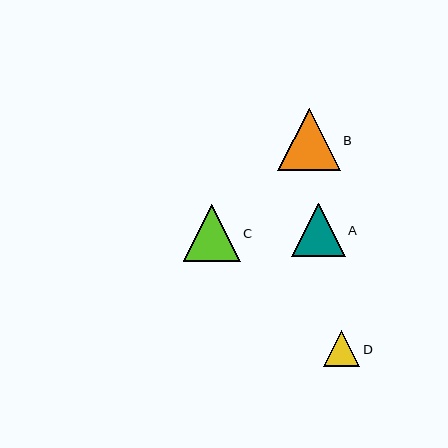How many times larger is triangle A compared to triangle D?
Triangle A is approximately 1.5 times the size of triangle D.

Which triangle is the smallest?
Triangle D is the smallest with a size of approximately 36 pixels.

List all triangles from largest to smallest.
From largest to smallest: B, C, A, D.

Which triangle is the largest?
Triangle B is the largest with a size of approximately 62 pixels.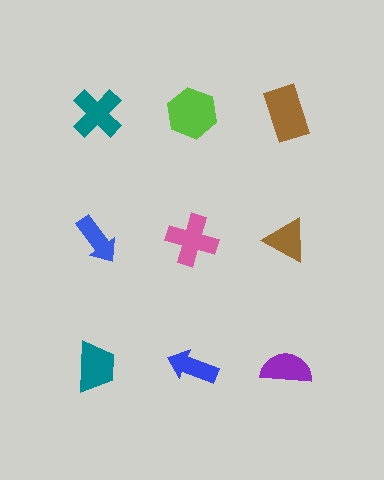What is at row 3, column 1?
A teal trapezoid.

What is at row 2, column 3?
A brown triangle.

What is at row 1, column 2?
A lime hexagon.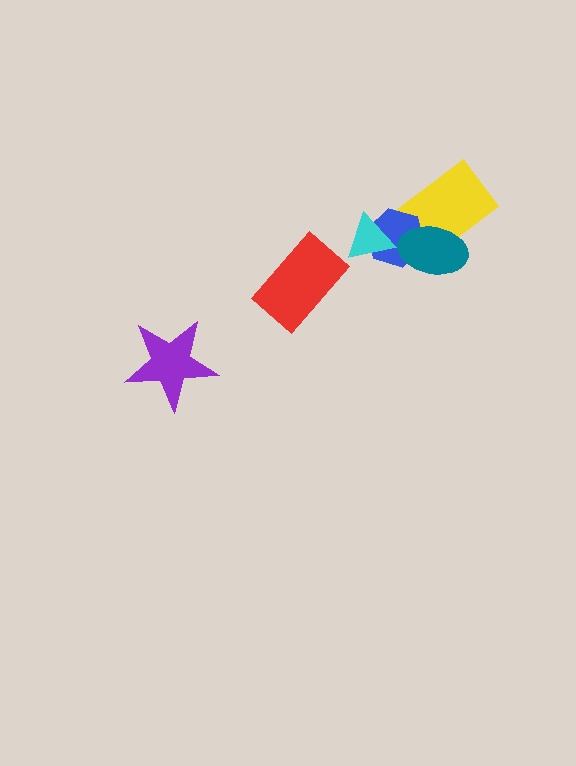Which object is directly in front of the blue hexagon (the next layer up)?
The cyan triangle is directly in front of the blue hexagon.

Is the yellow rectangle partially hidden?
Yes, it is partially covered by another shape.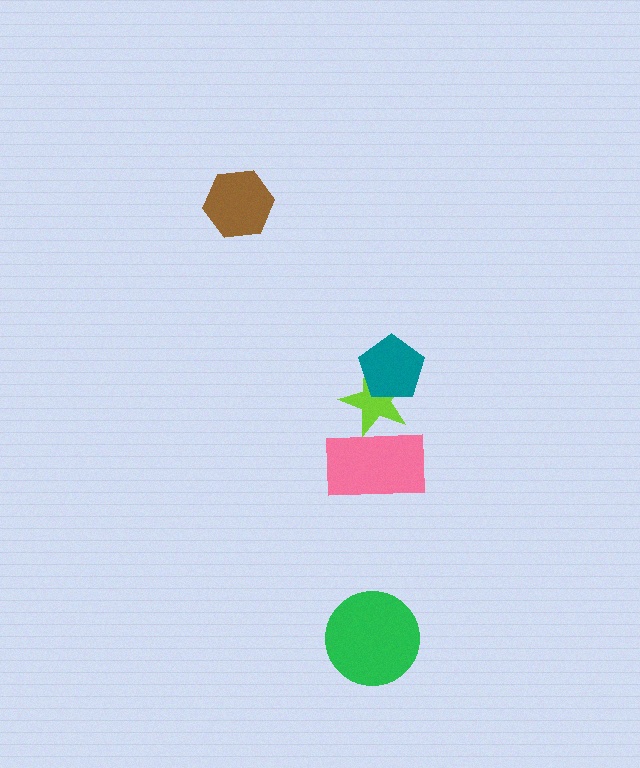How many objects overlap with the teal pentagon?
1 object overlaps with the teal pentagon.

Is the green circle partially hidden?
No, no other shape covers it.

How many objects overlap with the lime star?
2 objects overlap with the lime star.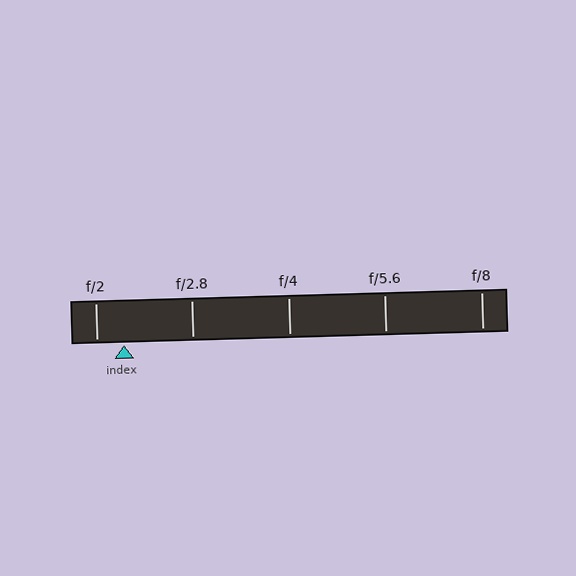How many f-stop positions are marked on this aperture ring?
There are 5 f-stop positions marked.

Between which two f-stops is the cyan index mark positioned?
The index mark is between f/2 and f/2.8.